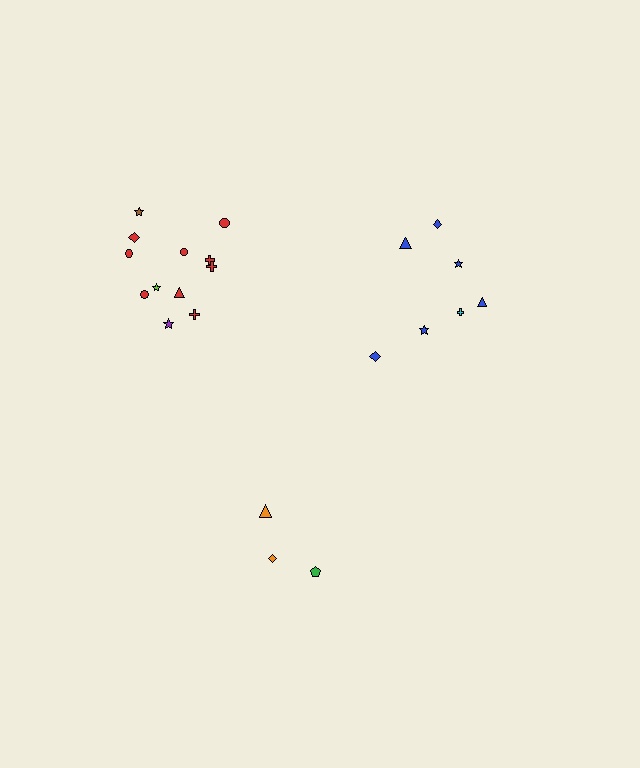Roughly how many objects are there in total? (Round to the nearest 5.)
Roughly 20 objects in total.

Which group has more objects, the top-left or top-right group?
The top-left group.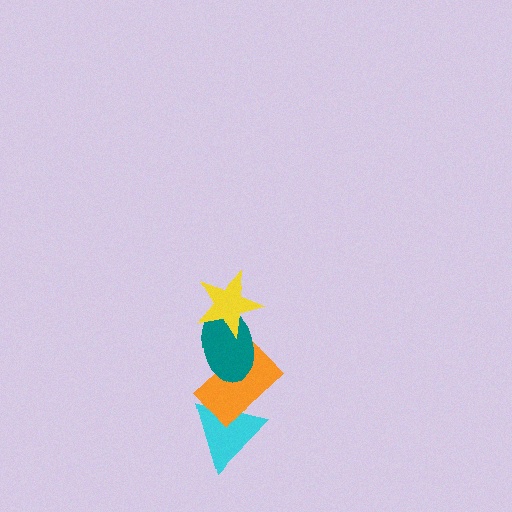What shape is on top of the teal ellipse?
The yellow star is on top of the teal ellipse.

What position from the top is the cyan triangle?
The cyan triangle is 4th from the top.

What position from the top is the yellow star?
The yellow star is 1st from the top.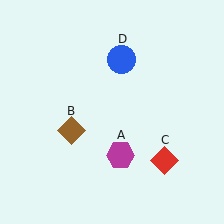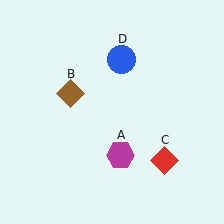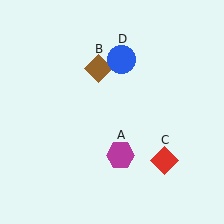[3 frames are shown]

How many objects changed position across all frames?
1 object changed position: brown diamond (object B).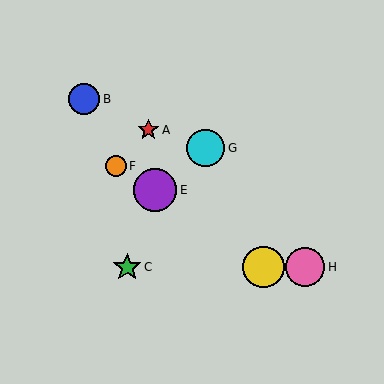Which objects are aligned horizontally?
Objects C, D, H are aligned horizontally.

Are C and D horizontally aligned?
Yes, both are at y≈267.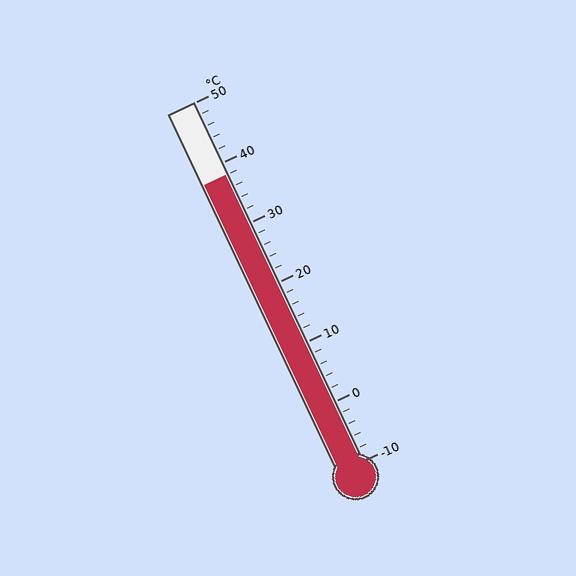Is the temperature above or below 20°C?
The temperature is above 20°C.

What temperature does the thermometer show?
The thermometer shows approximately 38°C.